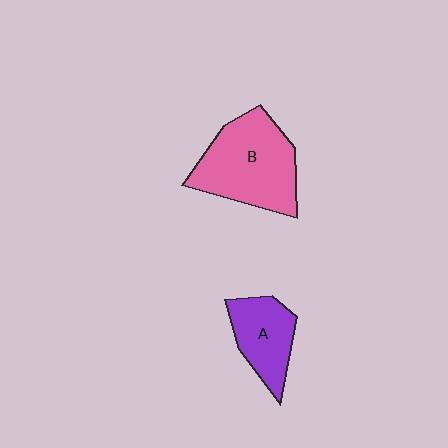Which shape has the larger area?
Shape B (pink).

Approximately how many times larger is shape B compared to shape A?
Approximately 1.7 times.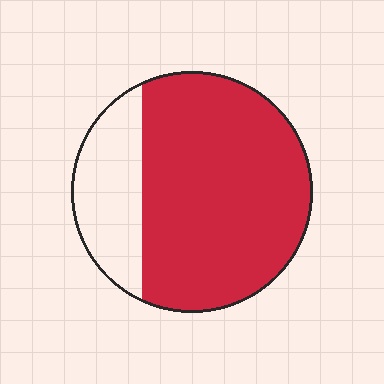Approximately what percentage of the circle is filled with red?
Approximately 75%.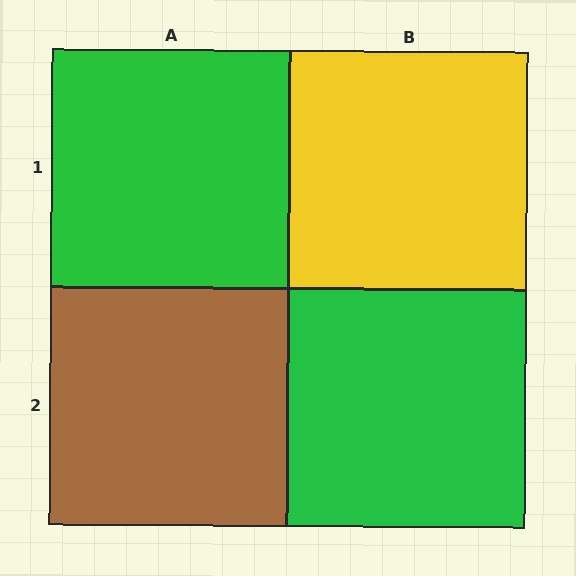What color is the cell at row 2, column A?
Brown.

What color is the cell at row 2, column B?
Green.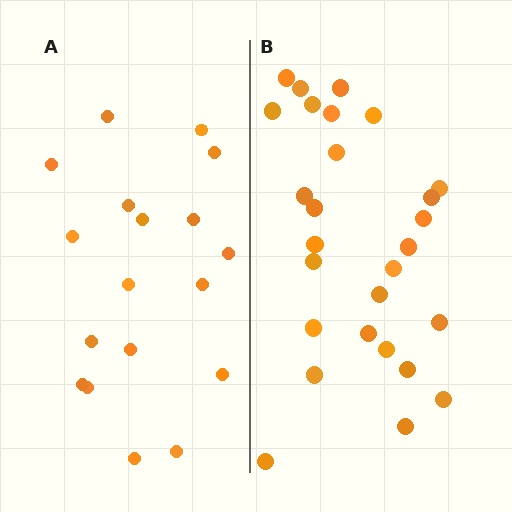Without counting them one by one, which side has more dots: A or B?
Region B (the right region) has more dots.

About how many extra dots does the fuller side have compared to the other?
Region B has roughly 8 or so more dots than region A.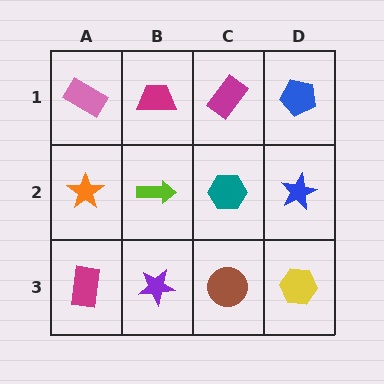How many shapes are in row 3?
4 shapes.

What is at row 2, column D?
A blue star.